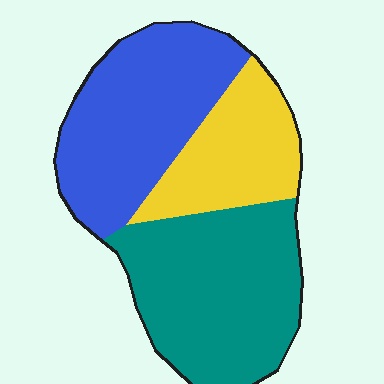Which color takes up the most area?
Teal, at roughly 40%.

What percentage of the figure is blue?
Blue takes up between a quarter and a half of the figure.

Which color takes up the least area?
Yellow, at roughly 25%.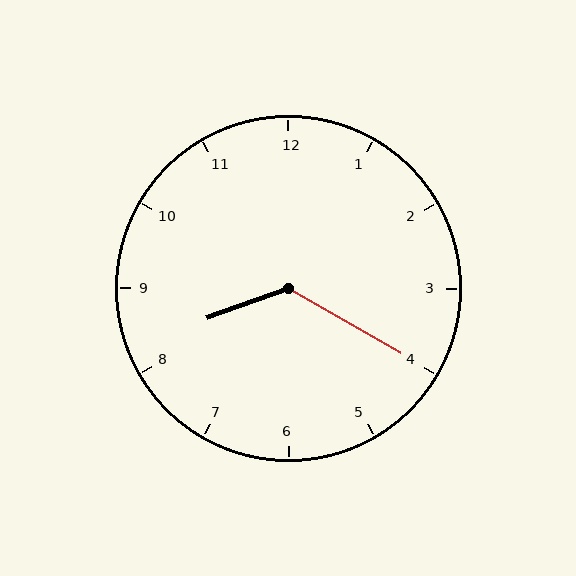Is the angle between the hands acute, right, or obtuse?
It is obtuse.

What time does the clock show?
8:20.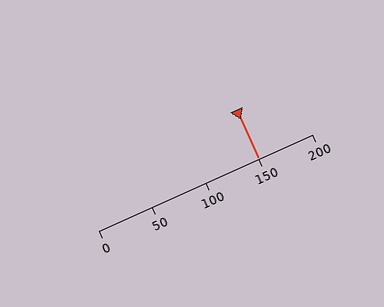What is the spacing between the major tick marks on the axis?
The major ticks are spaced 50 apart.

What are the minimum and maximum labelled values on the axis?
The axis runs from 0 to 200.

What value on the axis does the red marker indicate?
The marker indicates approximately 150.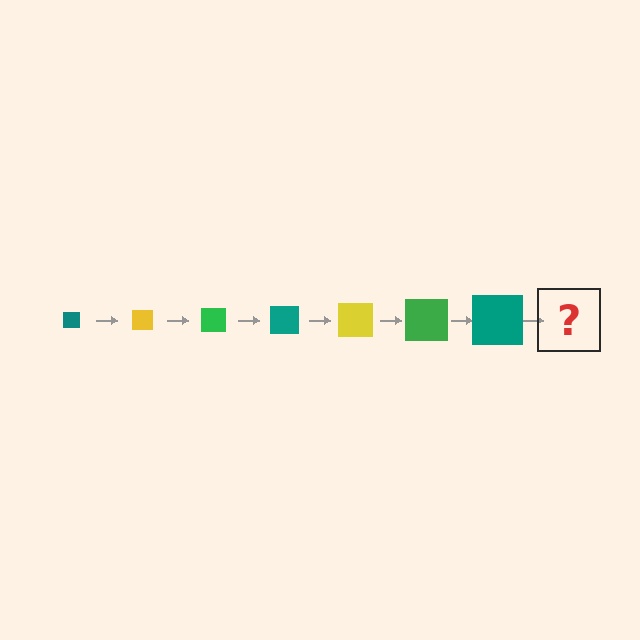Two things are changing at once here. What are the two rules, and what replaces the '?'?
The two rules are that the square grows larger each step and the color cycles through teal, yellow, and green. The '?' should be a yellow square, larger than the previous one.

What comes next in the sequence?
The next element should be a yellow square, larger than the previous one.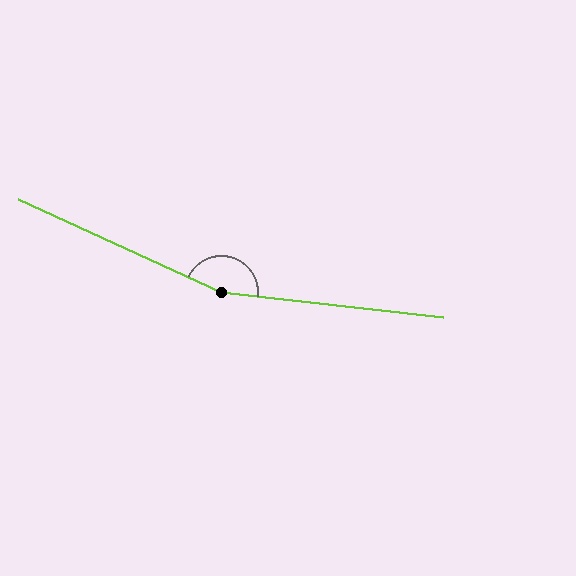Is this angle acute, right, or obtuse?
It is obtuse.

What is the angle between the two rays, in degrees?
Approximately 162 degrees.